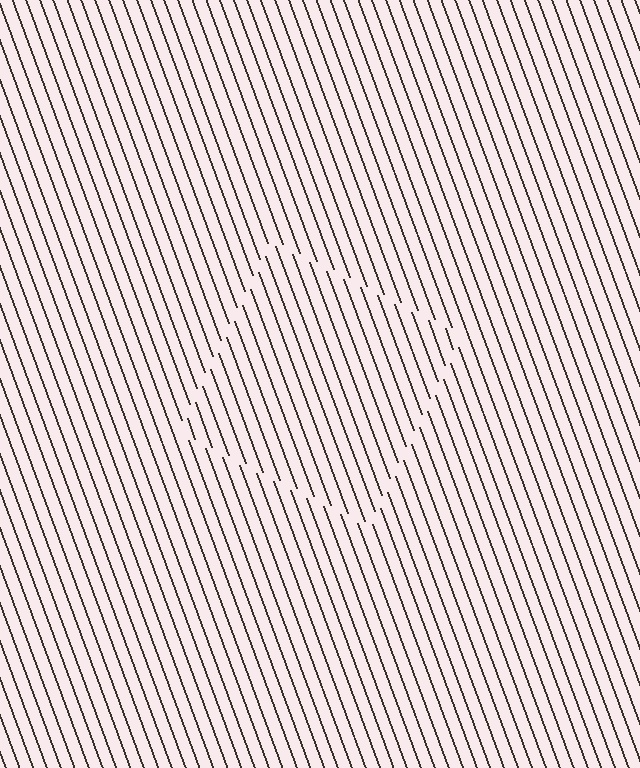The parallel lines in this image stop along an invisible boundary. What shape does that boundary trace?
An illusory square. The interior of the shape contains the same grating, shifted by half a period — the contour is defined by the phase discontinuity where line-ends from the inner and outer gratings abut.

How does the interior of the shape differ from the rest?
The interior of the shape contains the same grating, shifted by half a period — the contour is defined by the phase discontinuity where line-ends from the inner and outer gratings abut.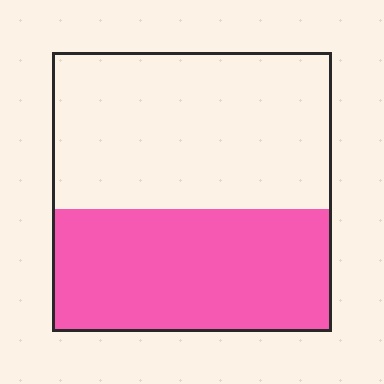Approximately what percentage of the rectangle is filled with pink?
Approximately 45%.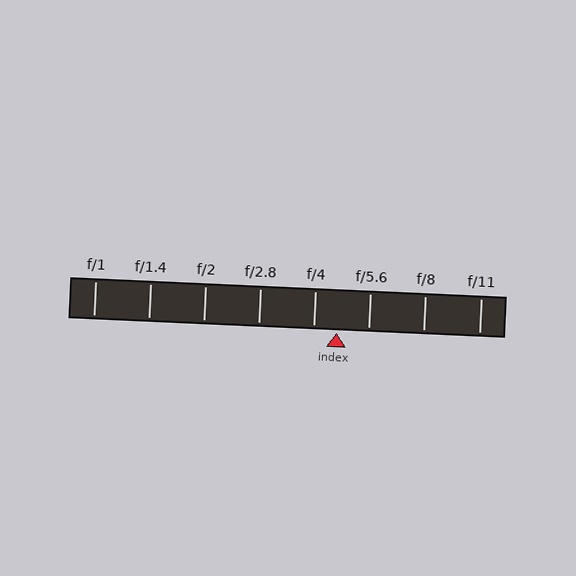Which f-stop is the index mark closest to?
The index mark is closest to f/4.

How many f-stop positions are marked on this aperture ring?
There are 8 f-stop positions marked.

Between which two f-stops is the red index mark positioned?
The index mark is between f/4 and f/5.6.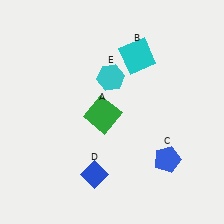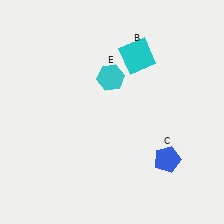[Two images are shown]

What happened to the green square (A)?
The green square (A) was removed in Image 2. It was in the bottom-left area of Image 1.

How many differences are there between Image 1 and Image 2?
There are 2 differences between the two images.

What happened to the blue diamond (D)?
The blue diamond (D) was removed in Image 2. It was in the bottom-left area of Image 1.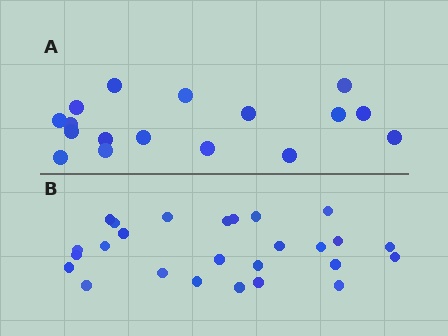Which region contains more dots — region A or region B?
Region B (the bottom region) has more dots.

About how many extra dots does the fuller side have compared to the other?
Region B has roughly 8 or so more dots than region A.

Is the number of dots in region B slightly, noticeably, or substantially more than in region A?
Region B has substantially more. The ratio is roughly 1.5 to 1.